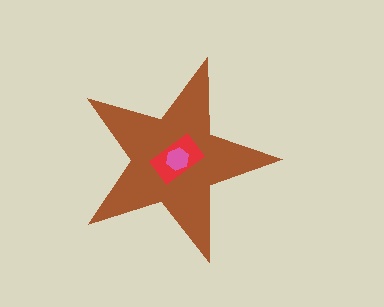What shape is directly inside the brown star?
The red rectangle.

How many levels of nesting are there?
3.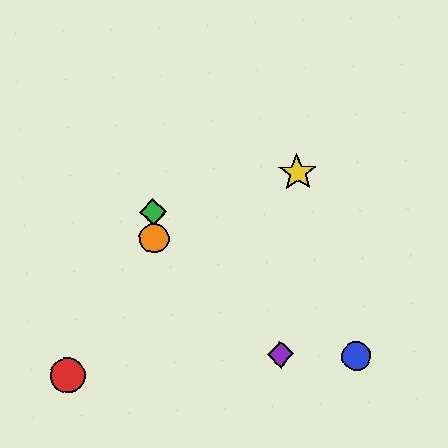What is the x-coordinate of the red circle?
The red circle is at x≈67.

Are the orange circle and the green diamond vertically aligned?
Yes, both are at x≈154.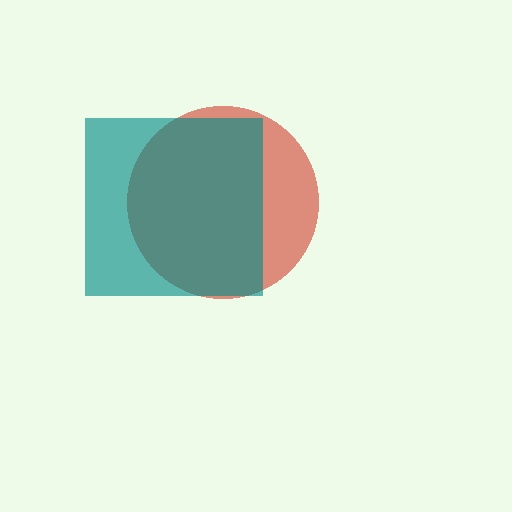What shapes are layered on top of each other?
The layered shapes are: a red circle, a teal square.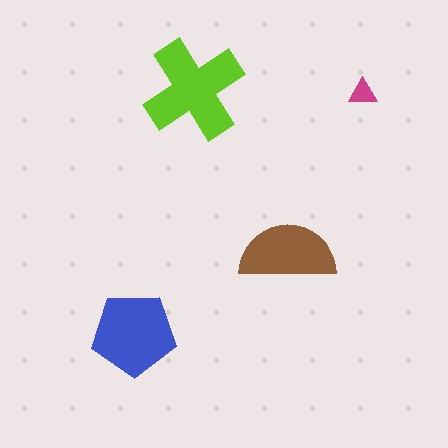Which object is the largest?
The lime cross.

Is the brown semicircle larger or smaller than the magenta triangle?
Larger.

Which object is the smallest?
The magenta triangle.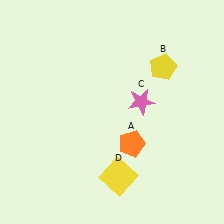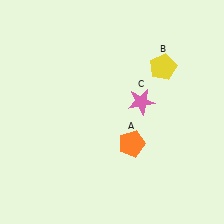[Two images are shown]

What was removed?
The yellow square (D) was removed in Image 2.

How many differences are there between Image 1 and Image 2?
There is 1 difference between the two images.